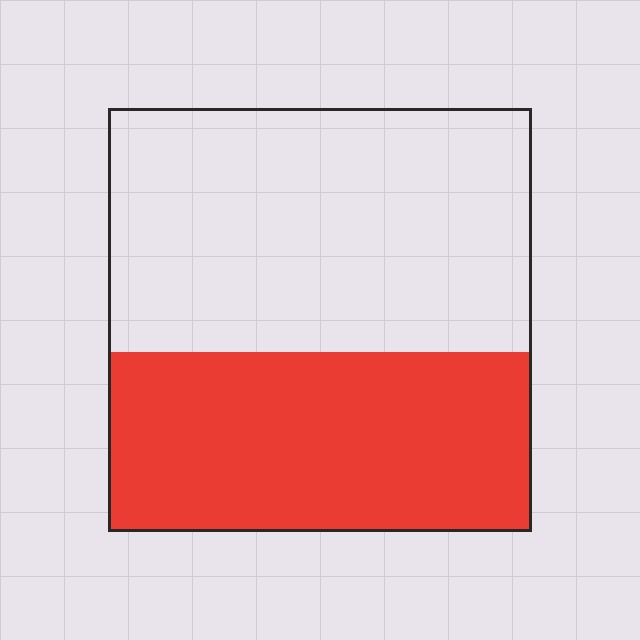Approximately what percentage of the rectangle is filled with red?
Approximately 40%.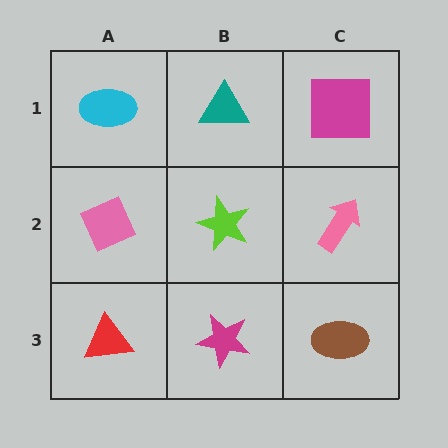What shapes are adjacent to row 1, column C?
A pink arrow (row 2, column C), a teal triangle (row 1, column B).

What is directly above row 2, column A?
A cyan ellipse.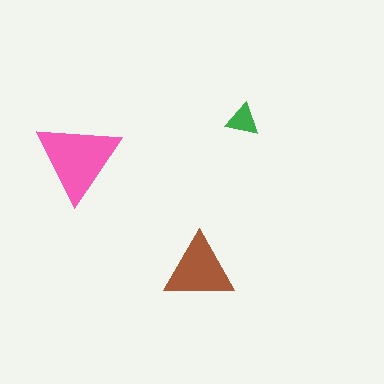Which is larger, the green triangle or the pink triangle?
The pink one.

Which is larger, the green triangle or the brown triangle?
The brown one.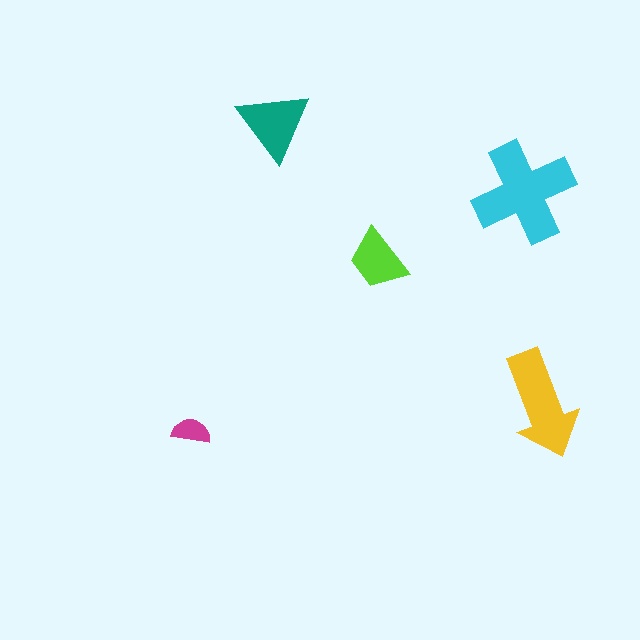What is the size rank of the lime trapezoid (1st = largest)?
4th.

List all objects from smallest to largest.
The magenta semicircle, the lime trapezoid, the teal triangle, the yellow arrow, the cyan cross.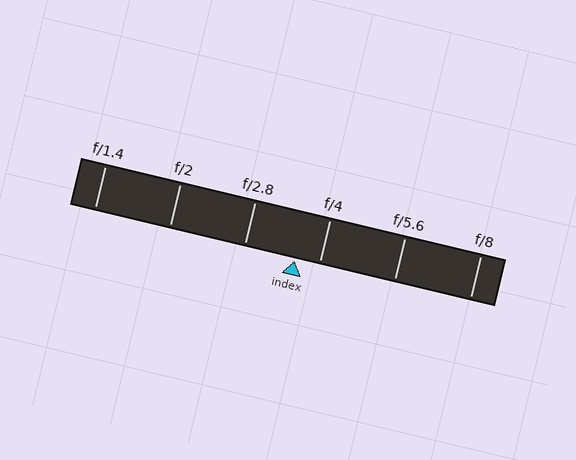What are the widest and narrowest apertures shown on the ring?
The widest aperture shown is f/1.4 and the narrowest is f/8.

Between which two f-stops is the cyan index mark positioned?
The index mark is between f/2.8 and f/4.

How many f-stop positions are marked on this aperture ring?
There are 6 f-stop positions marked.